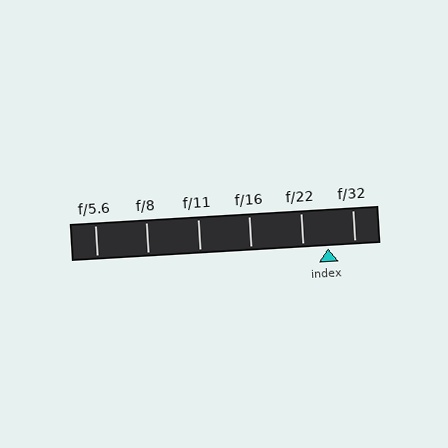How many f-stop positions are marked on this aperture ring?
There are 6 f-stop positions marked.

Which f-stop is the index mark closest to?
The index mark is closest to f/22.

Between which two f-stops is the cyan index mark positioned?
The index mark is between f/22 and f/32.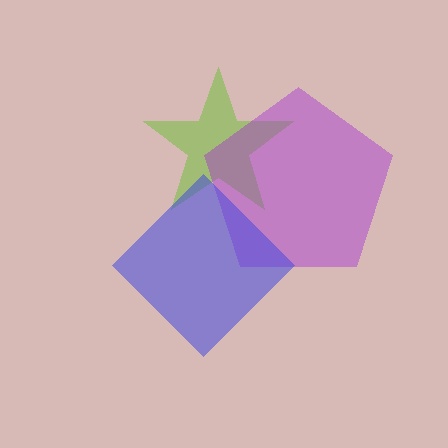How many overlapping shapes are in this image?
There are 3 overlapping shapes in the image.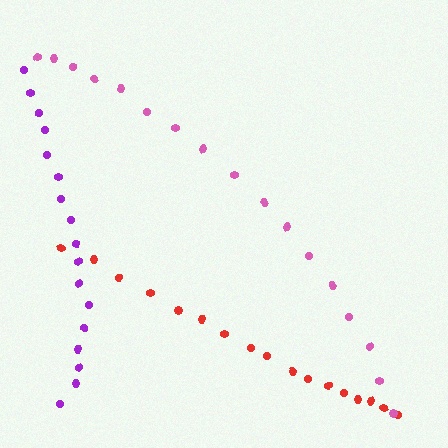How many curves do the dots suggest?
There are 3 distinct paths.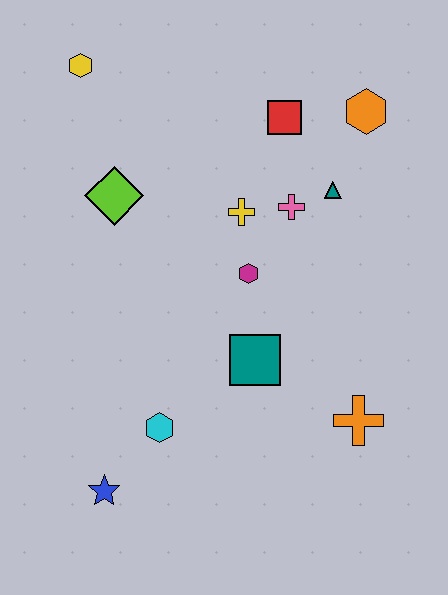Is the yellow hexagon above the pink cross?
Yes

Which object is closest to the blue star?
The cyan hexagon is closest to the blue star.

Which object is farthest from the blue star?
The orange hexagon is farthest from the blue star.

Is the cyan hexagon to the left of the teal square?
Yes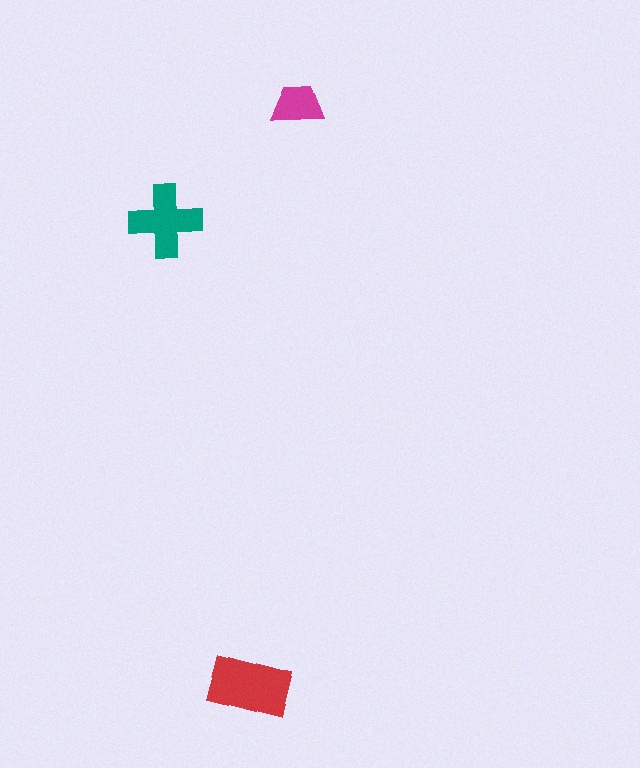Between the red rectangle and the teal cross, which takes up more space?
The red rectangle.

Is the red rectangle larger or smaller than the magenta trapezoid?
Larger.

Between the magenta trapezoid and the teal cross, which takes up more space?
The teal cross.